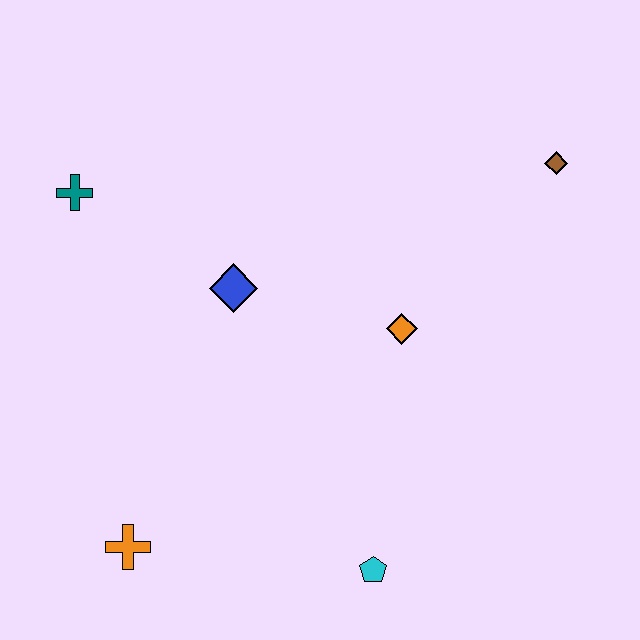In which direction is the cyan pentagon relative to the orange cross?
The cyan pentagon is to the right of the orange cross.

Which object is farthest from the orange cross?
The brown diamond is farthest from the orange cross.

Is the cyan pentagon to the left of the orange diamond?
Yes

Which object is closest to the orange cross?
The cyan pentagon is closest to the orange cross.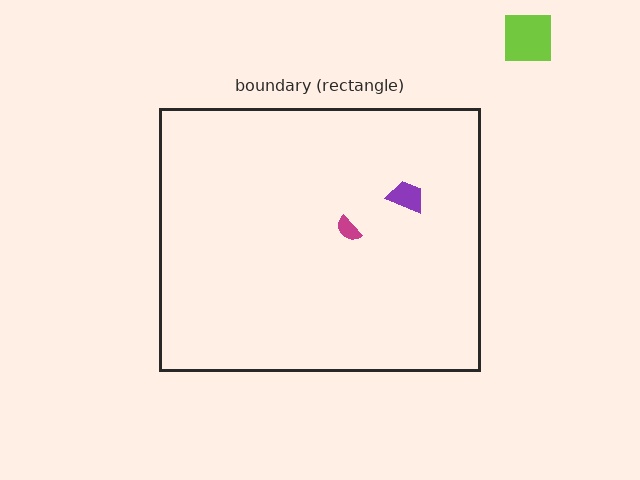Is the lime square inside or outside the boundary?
Outside.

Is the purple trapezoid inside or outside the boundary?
Inside.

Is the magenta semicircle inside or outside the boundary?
Inside.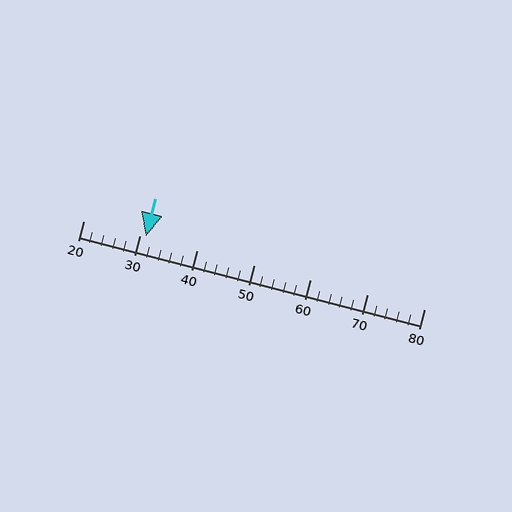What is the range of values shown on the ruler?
The ruler shows values from 20 to 80.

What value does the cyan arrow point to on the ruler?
The cyan arrow points to approximately 31.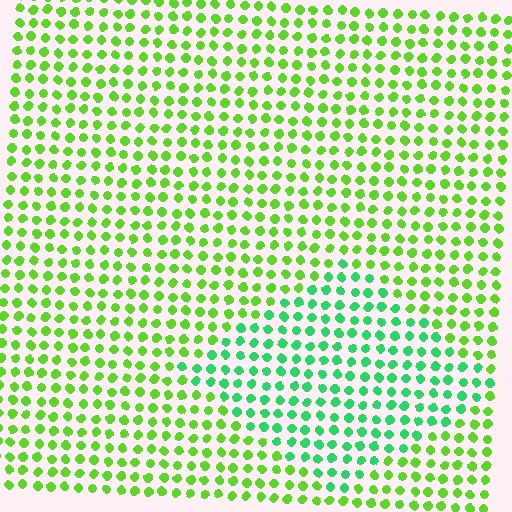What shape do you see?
I see a diamond.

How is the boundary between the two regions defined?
The boundary is defined purely by a slight shift in hue (about 39 degrees). Spacing, size, and orientation are identical on both sides.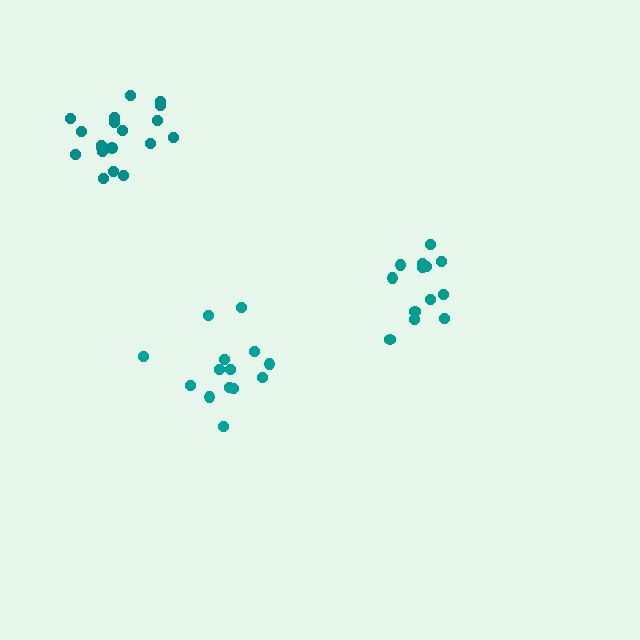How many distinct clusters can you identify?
There are 3 distinct clusters.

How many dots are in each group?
Group 1: 19 dots, Group 2: 13 dots, Group 3: 14 dots (46 total).